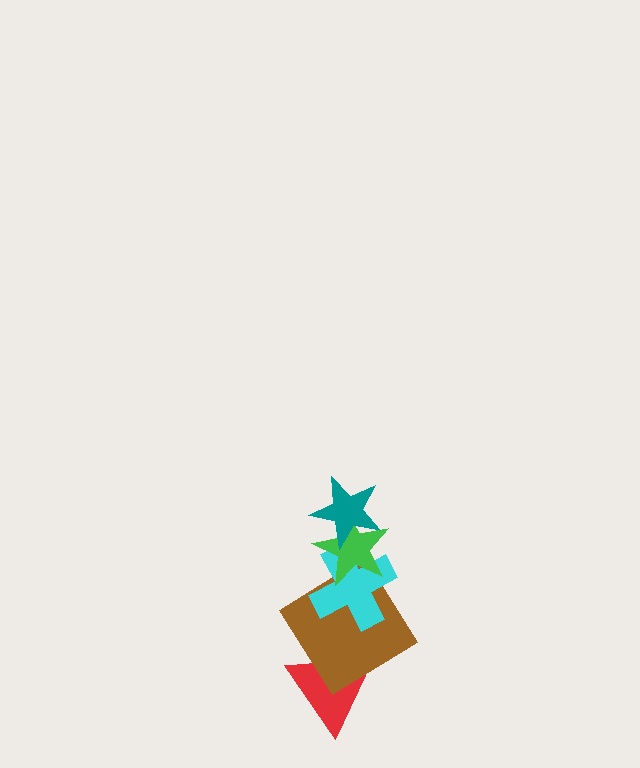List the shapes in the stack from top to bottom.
From top to bottom: the teal star, the green star, the cyan cross, the brown diamond, the red triangle.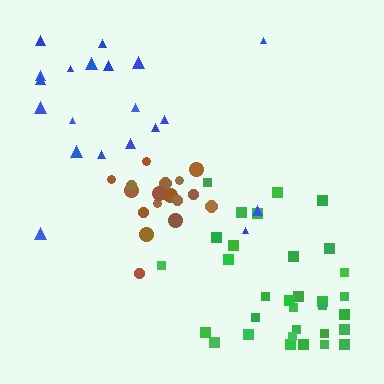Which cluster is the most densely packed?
Brown.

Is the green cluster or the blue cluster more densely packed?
Green.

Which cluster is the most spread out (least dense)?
Blue.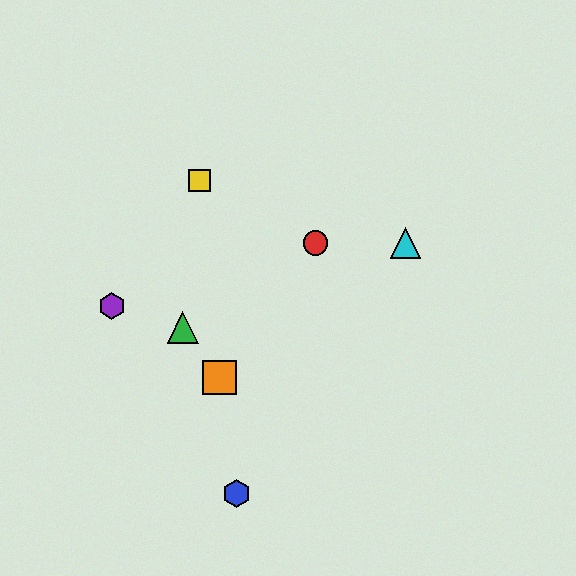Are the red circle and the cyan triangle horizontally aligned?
Yes, both are at y≈243.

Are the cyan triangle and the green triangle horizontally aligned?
No, the cyan triangle is at y≈243 and the green triangle is at y≈328.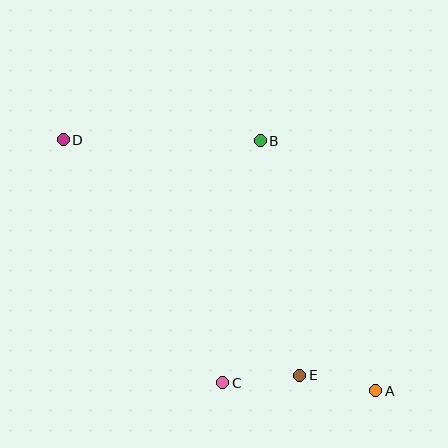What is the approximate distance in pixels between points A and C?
The distance between A and C is approximately 153 pixels.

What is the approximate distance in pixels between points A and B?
The distance between A and B is approximately 275 pixels.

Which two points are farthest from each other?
Points A and D are farthest from each other.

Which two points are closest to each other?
Points A and E are closest to each other.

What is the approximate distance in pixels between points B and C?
The distance between B and C is approximately 245 pixels.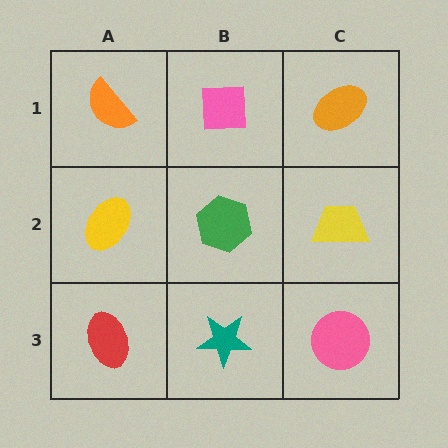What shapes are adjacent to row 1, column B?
A green hexagon (row 2, column B), an orange semicircle (row 1, column A), an orange ellipse (row 1, column C).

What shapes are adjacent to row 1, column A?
A yellow ellipse (row 2, column A), a pink square (row 1, column B).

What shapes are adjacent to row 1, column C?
A yellow trapezoid (row 2, column C), a pink square (row 1, column B).